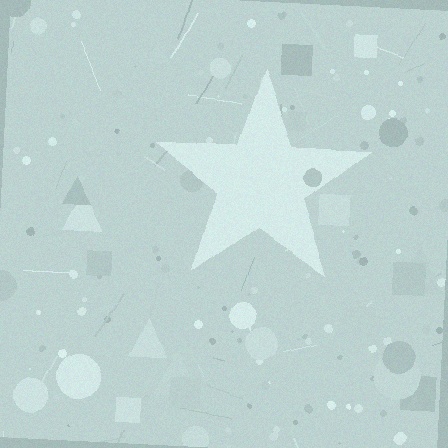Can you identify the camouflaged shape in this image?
The camouflaged shape is a star.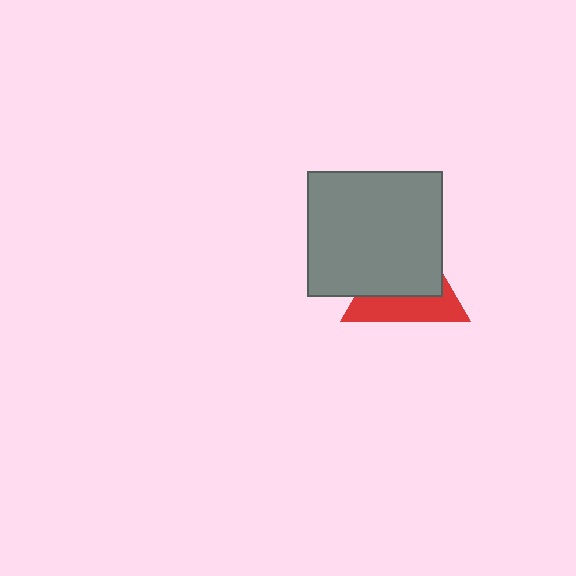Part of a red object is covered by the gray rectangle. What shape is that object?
It is a triangle.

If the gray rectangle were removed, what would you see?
You would see the complete red triangle.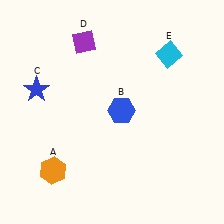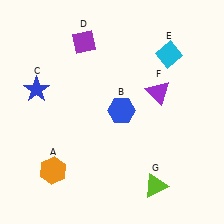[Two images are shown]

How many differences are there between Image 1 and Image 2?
There are 2 differences between the two images.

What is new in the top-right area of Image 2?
A purple triangle (F) was added in the top-right area of Image 2.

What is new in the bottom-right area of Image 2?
A lime triangle (G) was added in the bottom-right area of Image 2.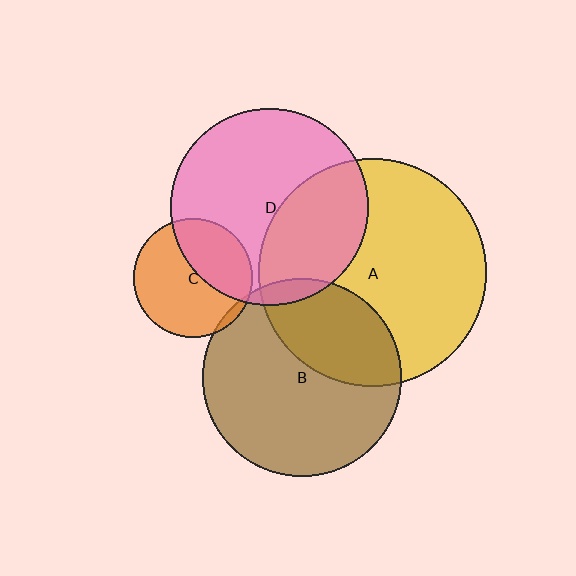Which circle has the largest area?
Circle A (yellow).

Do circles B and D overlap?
Yes.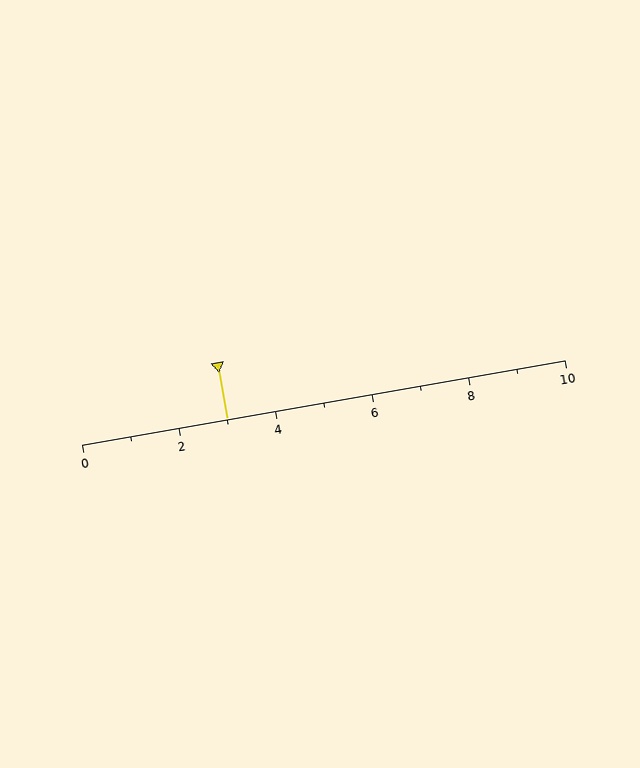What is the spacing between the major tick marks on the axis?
The major ticks are spaced 2 apart.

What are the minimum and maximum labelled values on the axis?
The axis runs from 0 to 10.